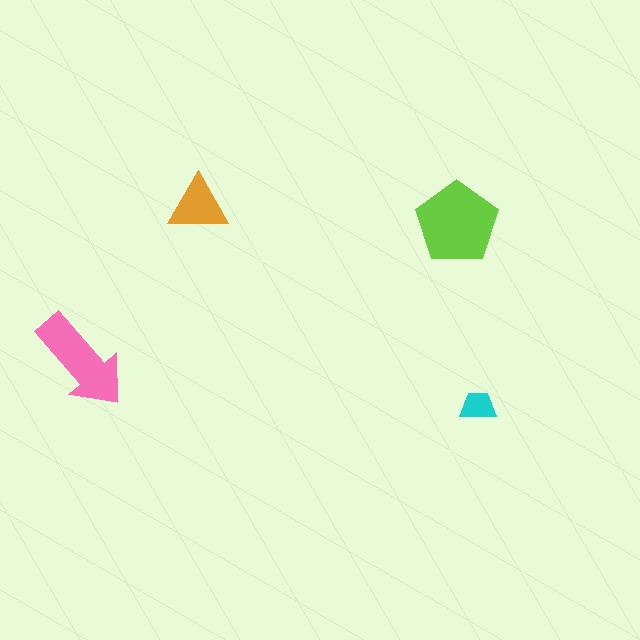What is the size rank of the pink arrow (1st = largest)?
2nd.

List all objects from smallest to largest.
The cyan trapezoid, the orange triangle, the pink arrow, the lime pentagon.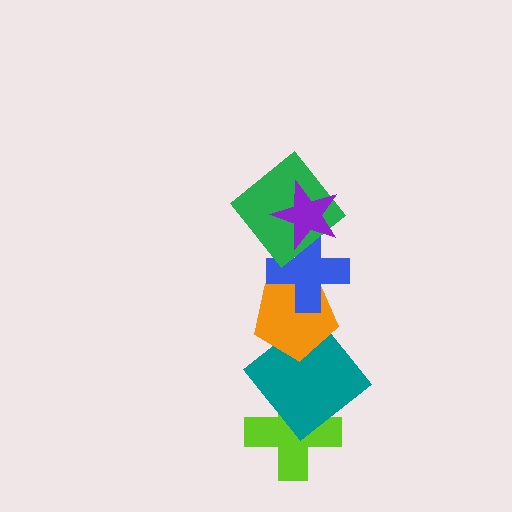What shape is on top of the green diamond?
The purple star is on top of the green diamond.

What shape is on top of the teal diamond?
The orange pentagon is on top of the teal diamond.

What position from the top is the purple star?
The purple star is 1st from the top.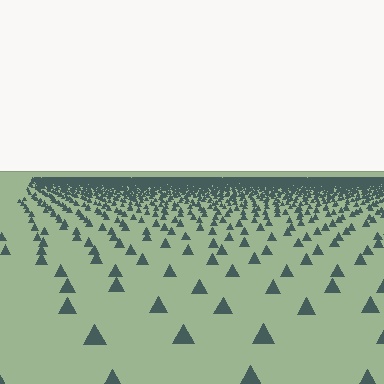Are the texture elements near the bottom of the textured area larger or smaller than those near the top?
Larger. Near the bottom, elements are closer to the viewer and appear at a bigger on-screen size.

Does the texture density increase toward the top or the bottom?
Density increases toward the top.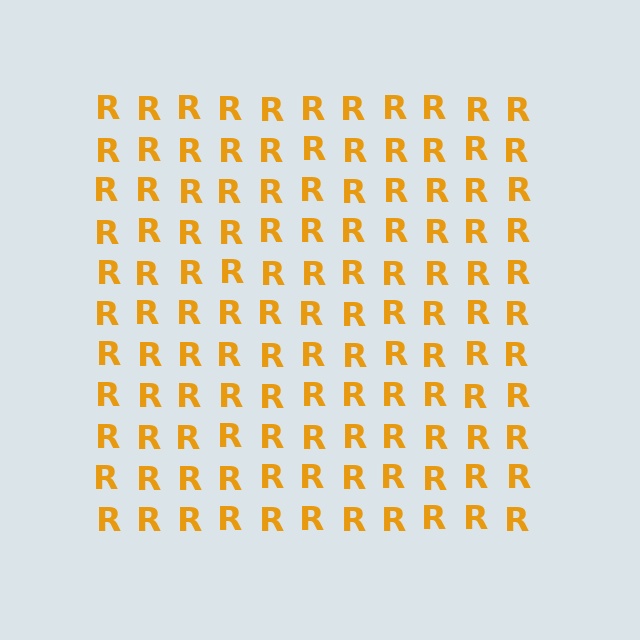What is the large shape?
The large shape is a square.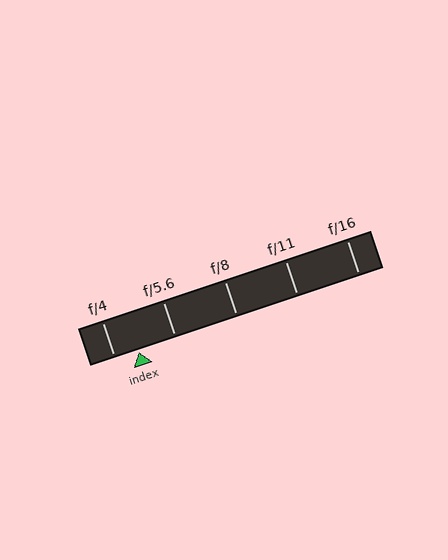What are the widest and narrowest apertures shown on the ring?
The widest aperture shown is f/4 and the narrowest is f/16.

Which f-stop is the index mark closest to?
The index mark is closest to f/4.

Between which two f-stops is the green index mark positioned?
The index mark is between f/4 and f/5.6.